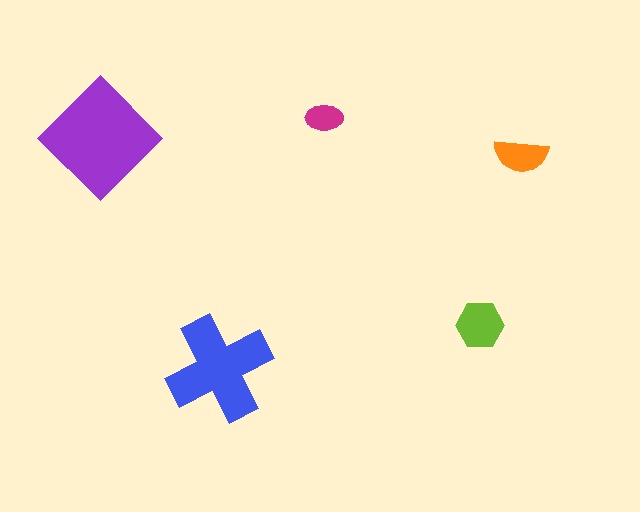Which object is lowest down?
The blue cross is bottommost.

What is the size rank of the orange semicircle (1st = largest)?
4th.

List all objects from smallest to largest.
The magenta ellipse, the orange semicircle, the lime hexagon, the blue cross, the purple diamond.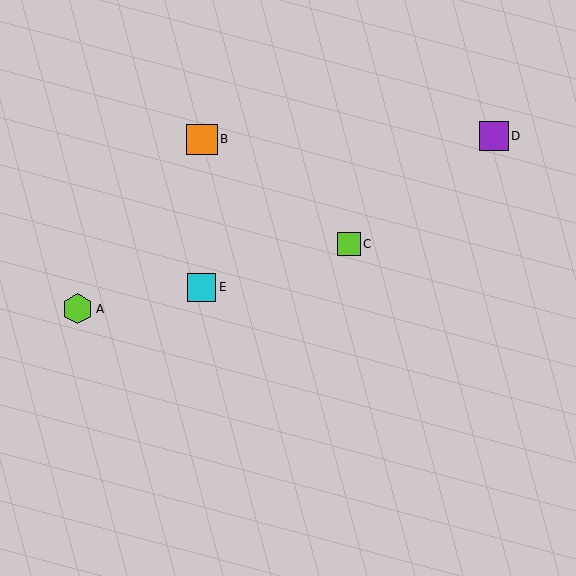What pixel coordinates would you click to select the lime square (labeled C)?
Click at (349, 244) to select the lime square C.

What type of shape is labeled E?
Shape E is a cyan square.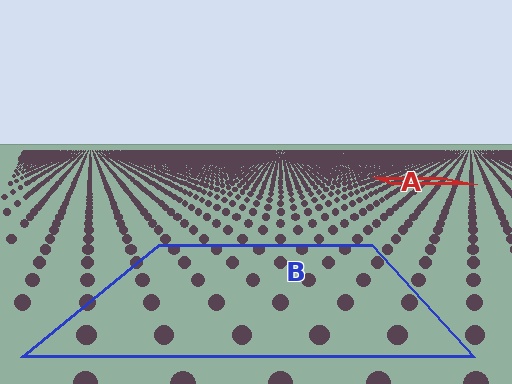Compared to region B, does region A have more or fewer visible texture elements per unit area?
Region A has more texture elements per unit area — they are packed more densely because it is farther away.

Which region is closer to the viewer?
Region B is closer. The texture elements there are larger and more spread out.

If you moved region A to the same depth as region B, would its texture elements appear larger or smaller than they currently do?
They would appear larger. At a closer depth, the same texture elements are projected at a bigger on-screen size.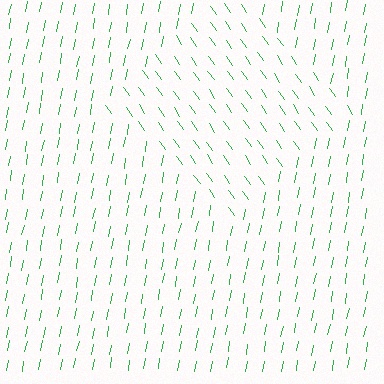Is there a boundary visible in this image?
Yes, there is a texture boundary formed by a change in line orientation.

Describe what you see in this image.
The image is filled with small green line segments. A diamond region in the image has lines oriented differently from the surrounding lines, creating a visible texture boundary.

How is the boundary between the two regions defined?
The boundary is defined purely by a change in line orientation (approximately 45 degrees difference). All lines are the same color and thickness.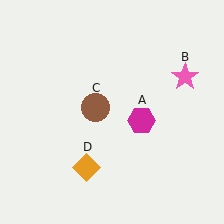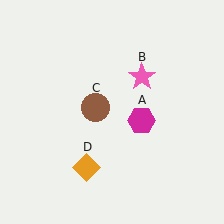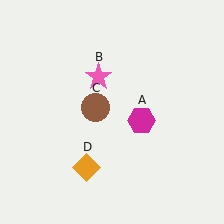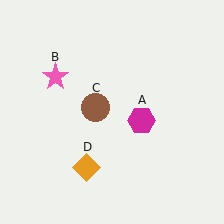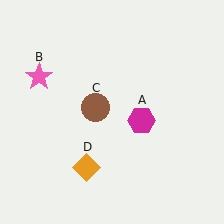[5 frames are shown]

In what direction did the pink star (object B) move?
The pink star (object B) moved left.